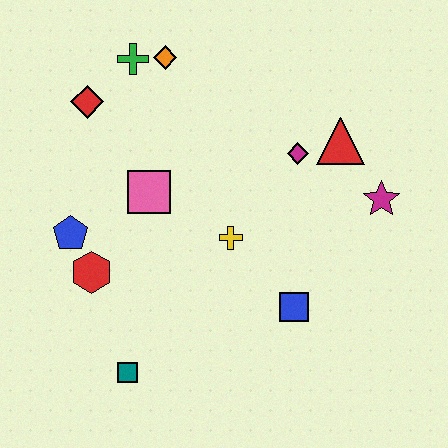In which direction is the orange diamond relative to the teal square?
The orange diamond is above the teal square.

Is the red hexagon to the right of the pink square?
No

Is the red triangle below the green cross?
Yes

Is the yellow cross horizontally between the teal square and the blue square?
Yes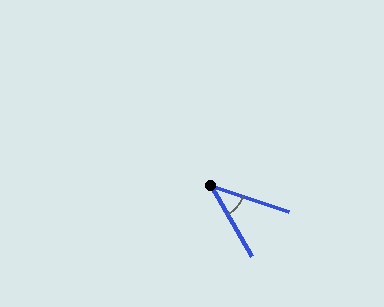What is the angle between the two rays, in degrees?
Approximately 41 degrees.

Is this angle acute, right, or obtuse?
It is acute.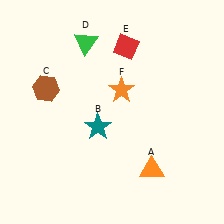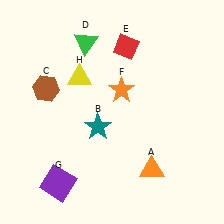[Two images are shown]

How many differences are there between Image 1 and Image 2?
There are 2 differences between the two images.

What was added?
A purple square (G), a yellow triangle (H) were added in Image 2.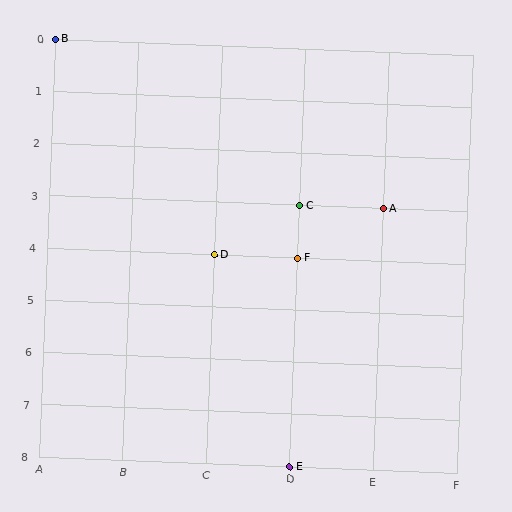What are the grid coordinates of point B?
Point B is at grid coordinates (A, 0).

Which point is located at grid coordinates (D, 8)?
Point E is at (D, 8).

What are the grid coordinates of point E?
Point E is at grid coordinates (D, 8).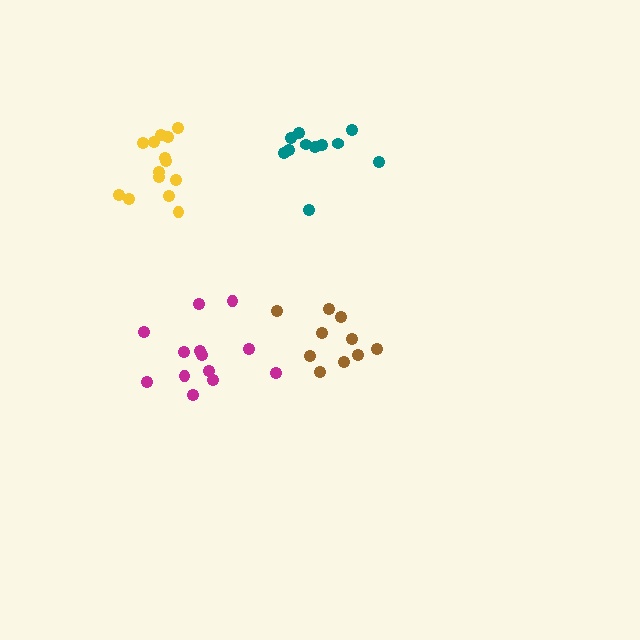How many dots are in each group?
Group 1: 13 dots, Group 2: 10 dots, Group 3: 14 dots, Group 4: 11 dots (48 total).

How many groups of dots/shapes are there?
There are 4 groups.